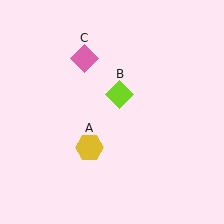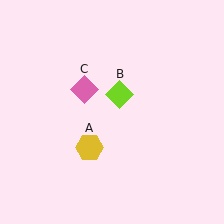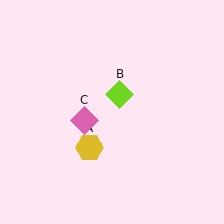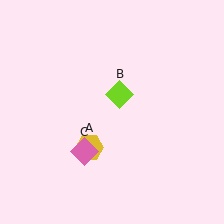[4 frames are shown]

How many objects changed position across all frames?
1 object changed position: pink diamond (object C).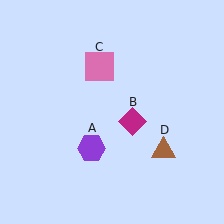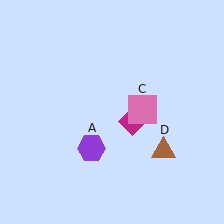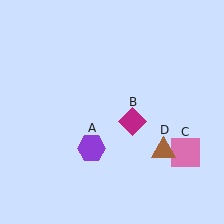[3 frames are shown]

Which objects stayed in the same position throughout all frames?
Purple hexagon (object A) and magenta diamond (object B) and brown triangle (object D) remained stationary.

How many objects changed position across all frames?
1 object changed position: pink square (object C).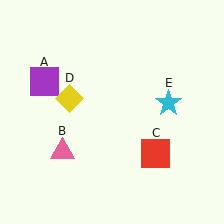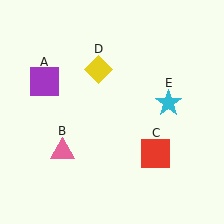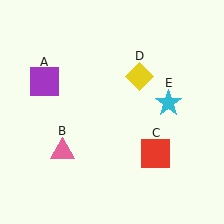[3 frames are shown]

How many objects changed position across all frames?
1 object changed position: yellow diamond (object D).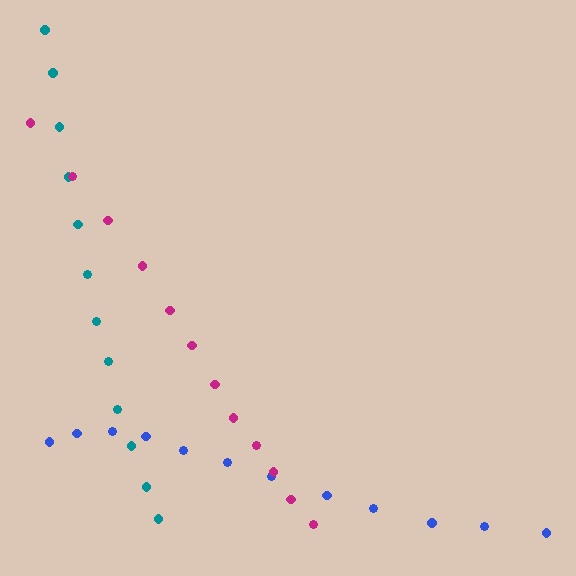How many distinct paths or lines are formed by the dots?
There are 3 distinct paths.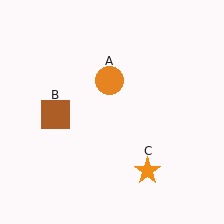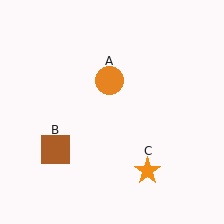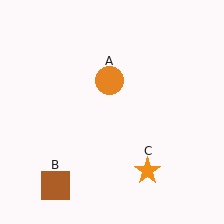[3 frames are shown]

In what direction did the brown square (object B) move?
The brown square (object B) moved down.